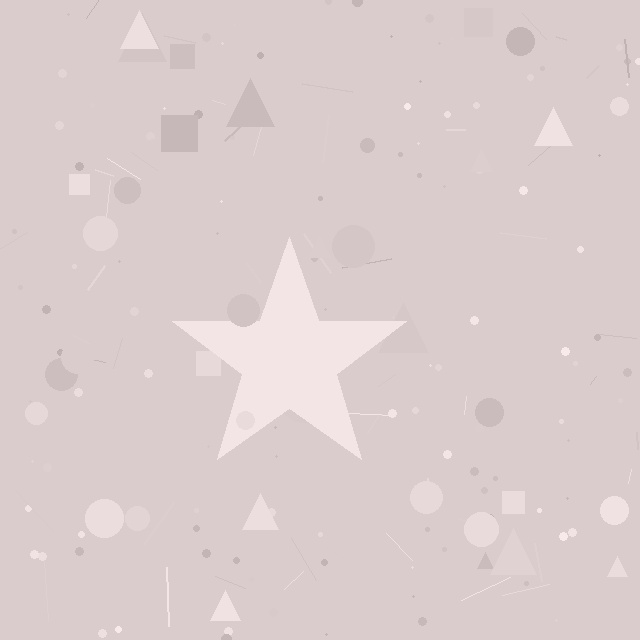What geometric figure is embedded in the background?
A star is embedded in the background.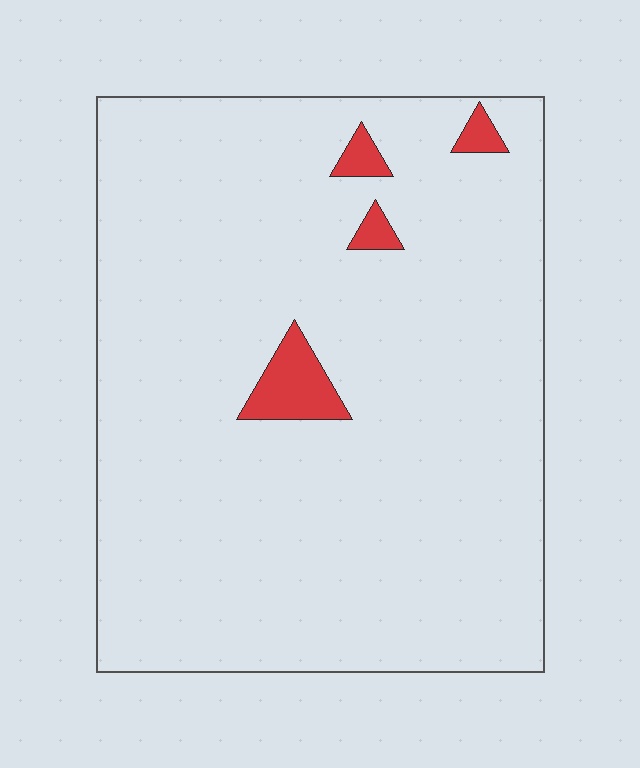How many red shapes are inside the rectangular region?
4.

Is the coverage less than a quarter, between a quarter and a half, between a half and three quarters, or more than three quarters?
Less than a quarter.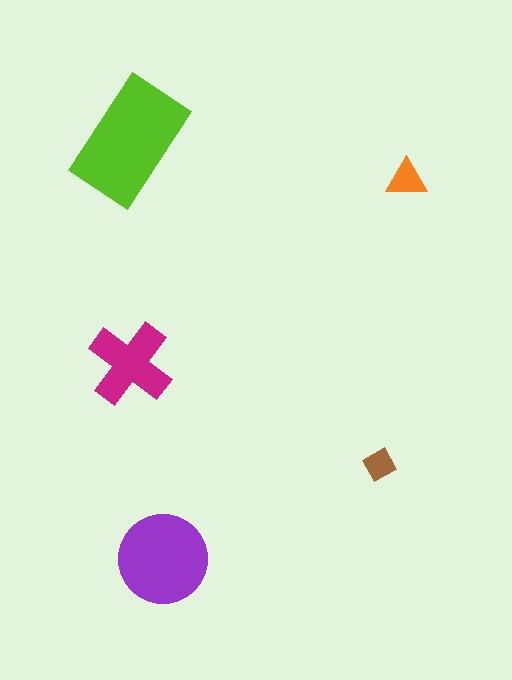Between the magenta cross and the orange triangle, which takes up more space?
The magenta cross.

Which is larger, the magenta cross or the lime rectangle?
The lime rectangle.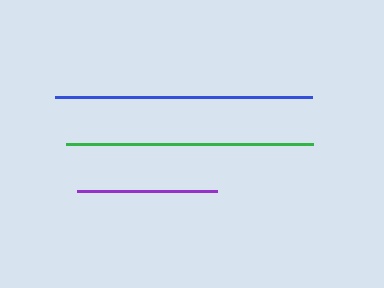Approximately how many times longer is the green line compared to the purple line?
The green line is approximately 1.8 times the length of the purple line.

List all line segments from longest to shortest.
From longest to shortest: blue, green, purple.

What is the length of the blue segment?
The blue segment is approximately 258 pixels long.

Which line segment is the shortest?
The purple line is the shortest at approximately 140 pixels.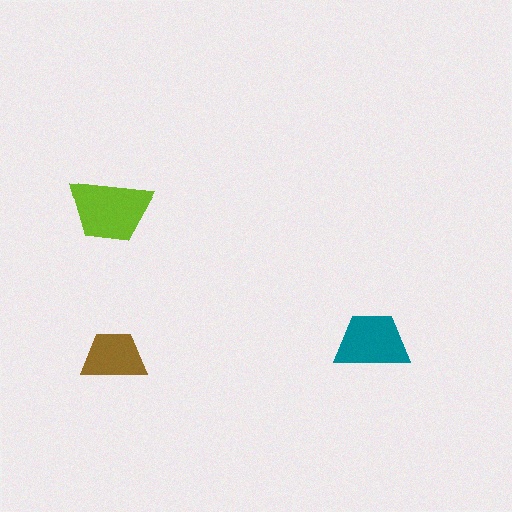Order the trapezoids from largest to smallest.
the lime one, the teal one, the brown one.